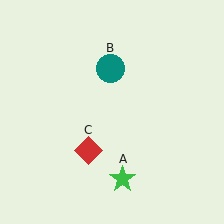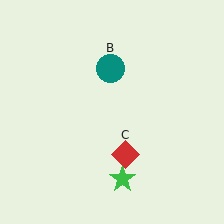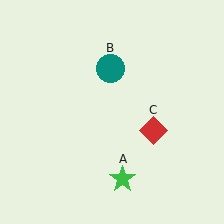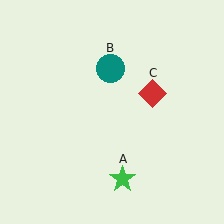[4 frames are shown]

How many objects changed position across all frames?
1 object changed position: red diamond (object C).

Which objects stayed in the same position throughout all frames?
Green star (object A) and teal circle (object B) remained stationary.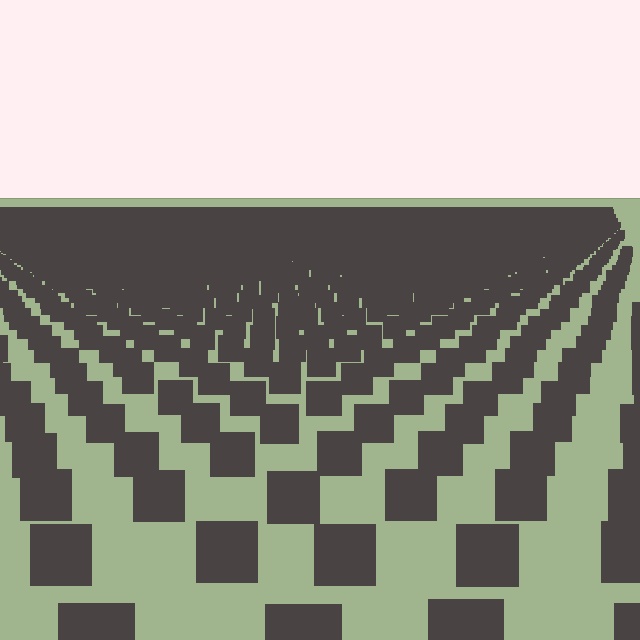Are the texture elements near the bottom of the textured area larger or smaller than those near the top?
Larger. Near the bottom, elements are closer to the viewer and appear at a bigger on-screen size.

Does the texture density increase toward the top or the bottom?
Density increases toward the top.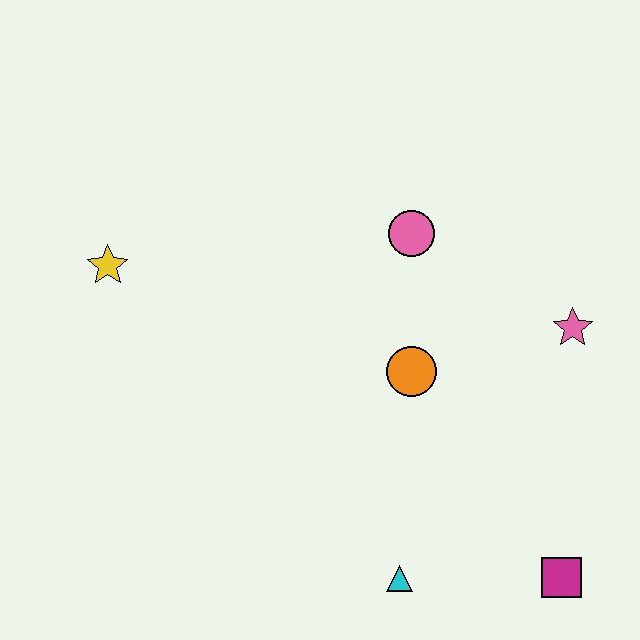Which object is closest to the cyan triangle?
The magenta square is closest to the cyan triangle.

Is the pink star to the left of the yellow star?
No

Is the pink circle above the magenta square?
Yes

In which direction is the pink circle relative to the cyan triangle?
The pink circle is above the cyan triangle.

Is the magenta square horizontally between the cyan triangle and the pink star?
Yes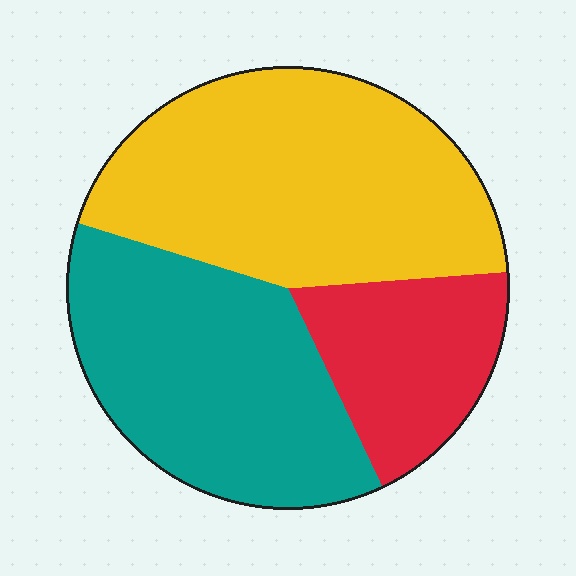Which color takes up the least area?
Red, at roughly 20%.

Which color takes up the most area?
Yellow, at roughly 45%.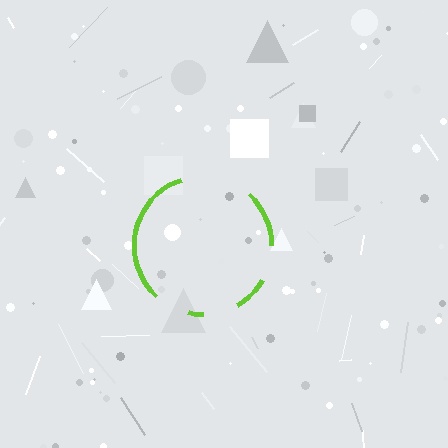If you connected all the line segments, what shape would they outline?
They would outline a circle.